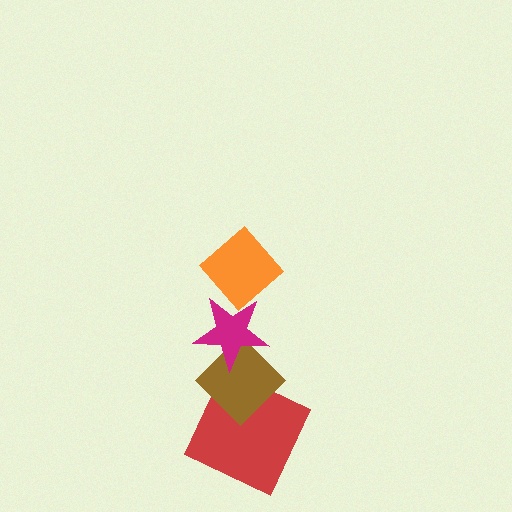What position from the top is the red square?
The red square is 4th from the top.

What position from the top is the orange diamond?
The orange diamond is 1st from the top.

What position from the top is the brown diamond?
The brown diamond is 3rd from the top.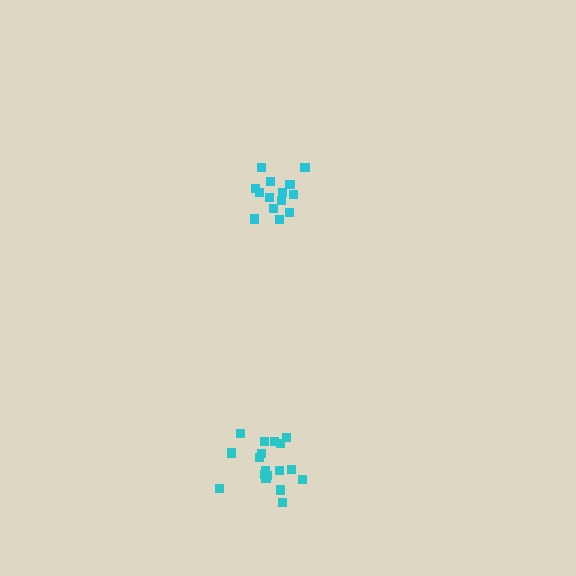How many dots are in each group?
Group 1: 18 dots, Group 2: 15 dots (33 total).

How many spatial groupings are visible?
There are 2 spatial groupings.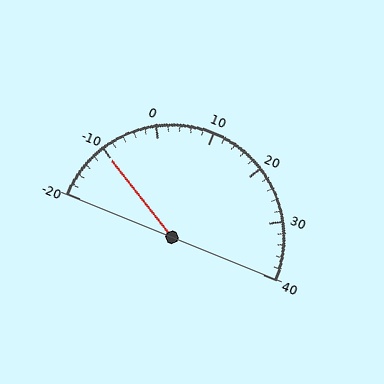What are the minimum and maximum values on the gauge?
The gauge ranges from -20 to 40.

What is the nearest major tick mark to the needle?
The nearest major tick mark is -10.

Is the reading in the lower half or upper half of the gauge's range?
The reading is in the lower half of the range (-20 to 40).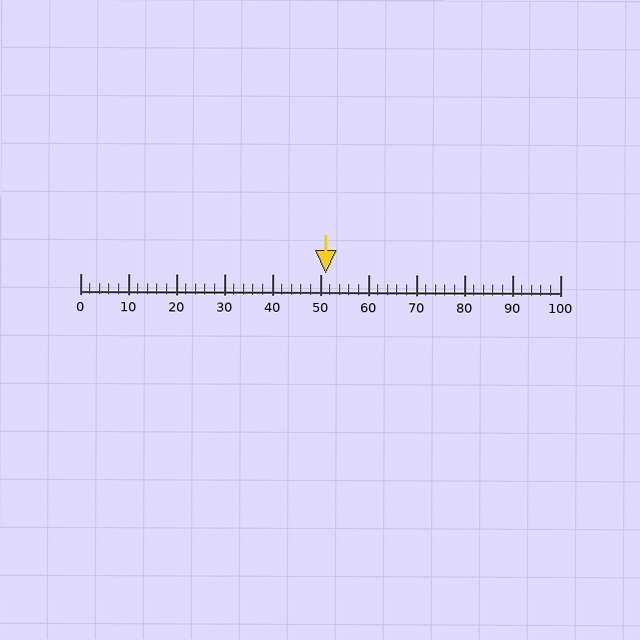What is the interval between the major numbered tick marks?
The major tick marks are spaced 10 units apart.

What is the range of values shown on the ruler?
The ruler shows values from 0 to 100.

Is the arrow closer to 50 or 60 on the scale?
The arrow is closer to 50.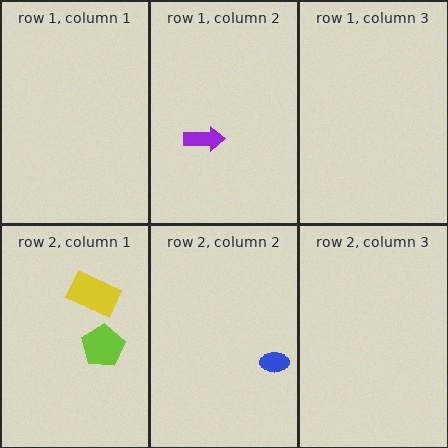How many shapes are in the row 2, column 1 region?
2.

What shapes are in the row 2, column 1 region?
The lime pentagon, the yellow rectangle.